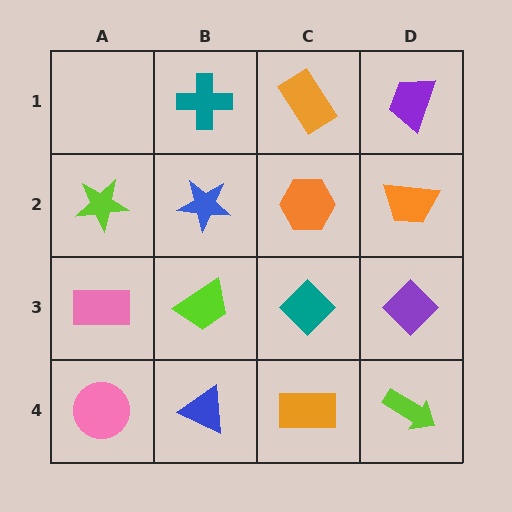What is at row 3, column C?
A teal diamond.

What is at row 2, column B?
A blue star.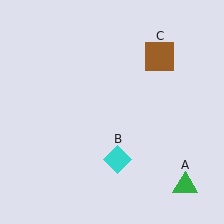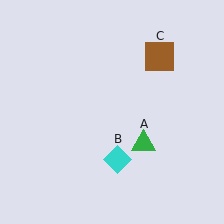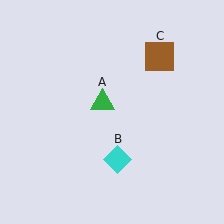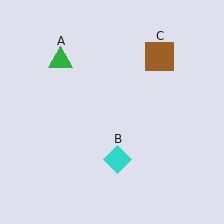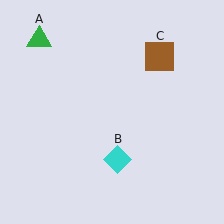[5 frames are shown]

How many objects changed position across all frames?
1 object changed position: green triangle (object A).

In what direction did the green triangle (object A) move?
The green triangle (object A) moved up and to the left.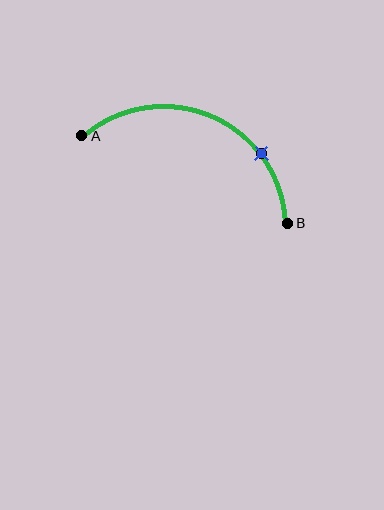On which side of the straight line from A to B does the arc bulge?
The arc bulges above the straight line connecting A and B.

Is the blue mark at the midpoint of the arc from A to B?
No. The blue mark lies on the arc but is closer to endpoint B. The arc midpoint would be at the point on the curve equidistant along the arc from both A and B.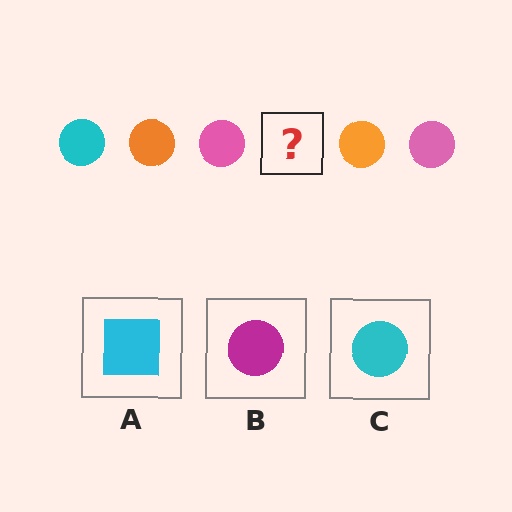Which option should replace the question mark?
Option C.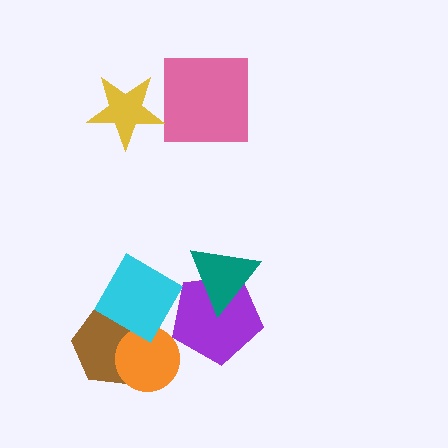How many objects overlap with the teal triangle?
1 object overlaps with the teal triangle.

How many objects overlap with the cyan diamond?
3 objects overlap with the cyan diamond.